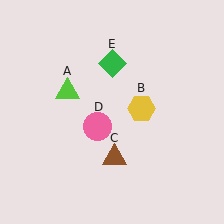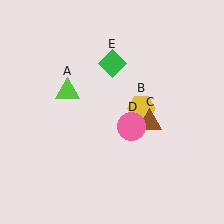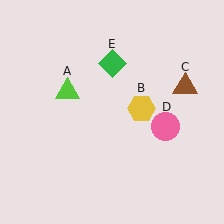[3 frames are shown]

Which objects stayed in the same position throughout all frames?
Lime triangle (object A) and yellow hexagon (object B) and green diamond (object E) remained stationary.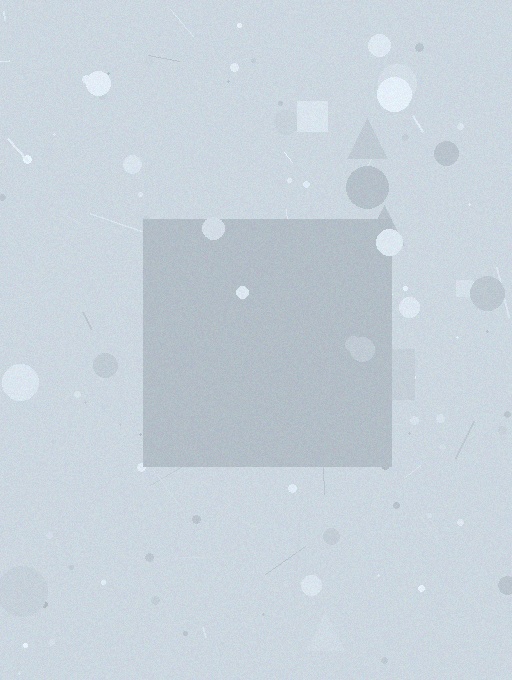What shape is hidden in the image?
A square is hidden in the image.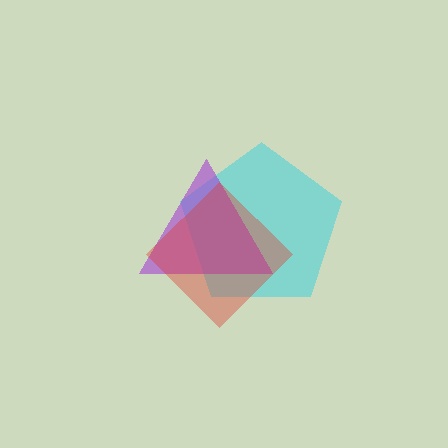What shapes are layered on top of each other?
The layered shapes are: a cyan pentagon, a purple triangle, a red diamond.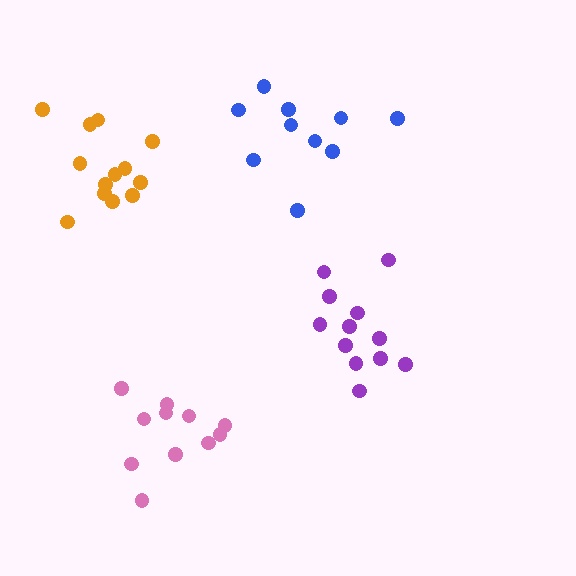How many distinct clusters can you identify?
There are 4 distinct clusters.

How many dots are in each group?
Group 1: 12 dots, Group 2: 11 dots, Group 3: 13 dots, Group 4: 10 dots (46 total).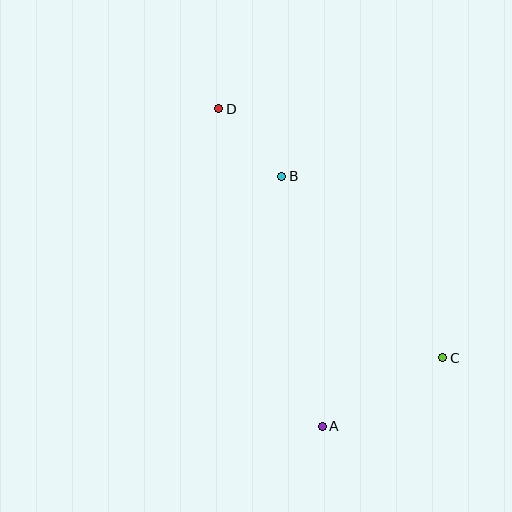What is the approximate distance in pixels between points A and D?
The distance between A and D is approximately 334 pixels.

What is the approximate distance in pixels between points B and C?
The distance between B and C is approximately 242 pixels.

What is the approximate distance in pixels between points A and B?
The distance between A and B is approximately 253 pixels.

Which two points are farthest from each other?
Points C and D are farthest from each other.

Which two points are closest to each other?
Points B and D are closest to each other.